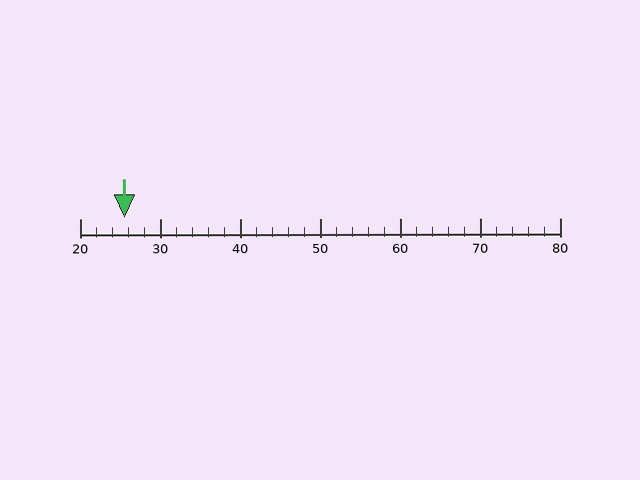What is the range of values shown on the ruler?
The ruler shows values from 20 to 80.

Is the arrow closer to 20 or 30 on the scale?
The arrow is closer to 30.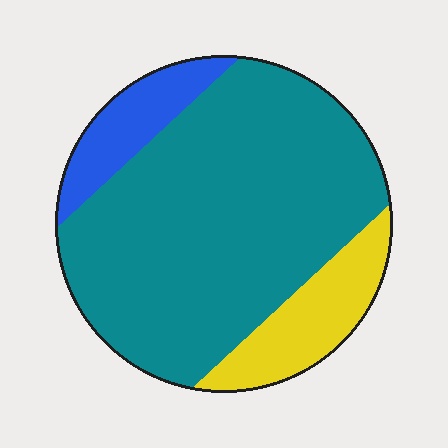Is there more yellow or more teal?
Teal.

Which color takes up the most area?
Teal, at roughly 75%.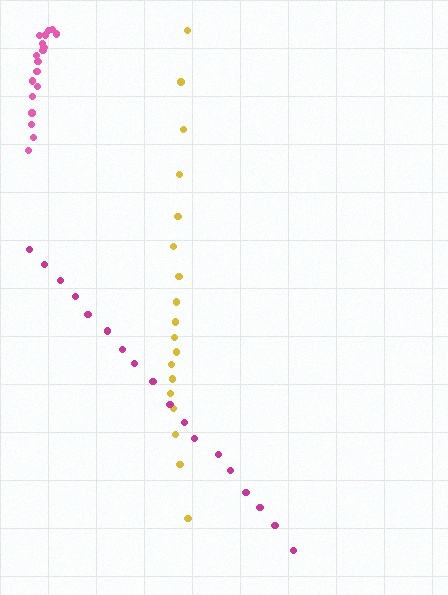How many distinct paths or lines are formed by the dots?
There are 3 distinct paths.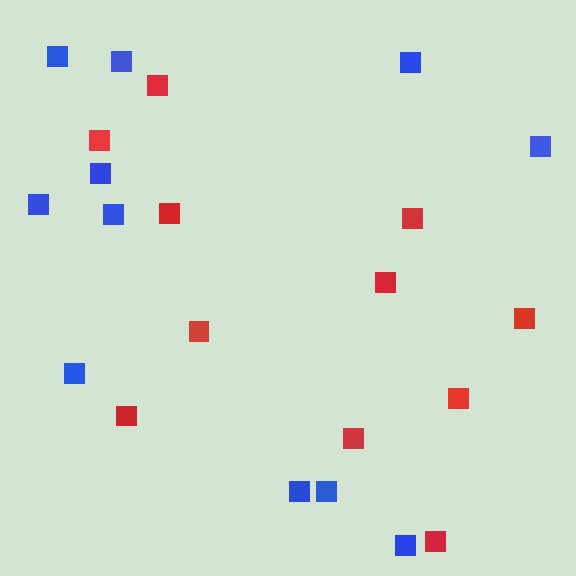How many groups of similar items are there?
There are 2 groups: one group of red squares (11) and one group of blue squares (11).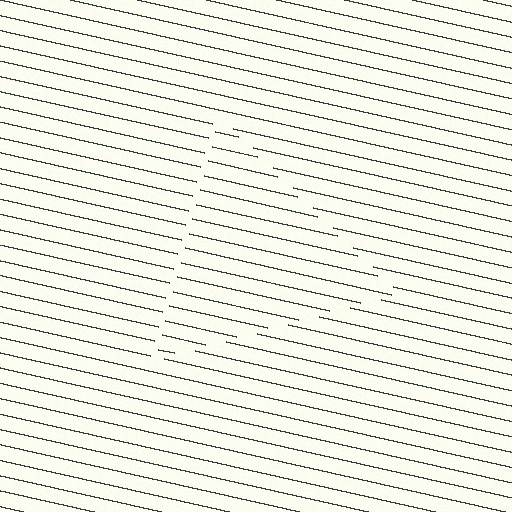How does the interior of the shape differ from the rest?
The interior of the shape contains the same grating, shifted by half a period — the contour is defined by the phase discontinuity where line-ends from the inner and outer gratings abut.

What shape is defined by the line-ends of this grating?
An illusory triangle. The interior of the shape contains the same grating, shifted by half a period — the contour is defined by the phase discontinuity where line-ends from the inner and outer gratings abut.